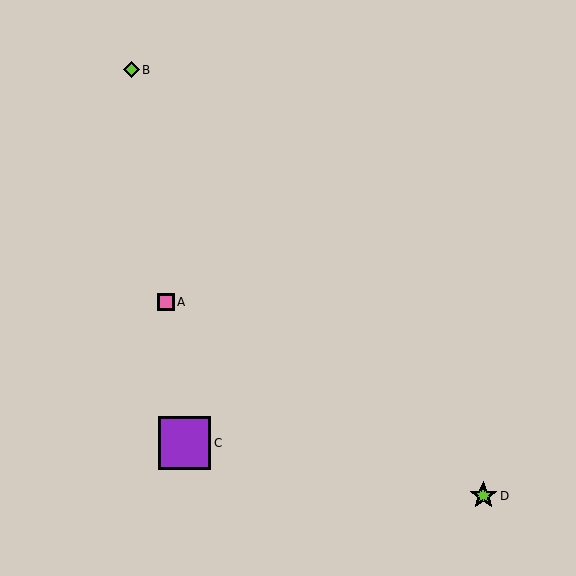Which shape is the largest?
The purple square (labeled C) is the largest.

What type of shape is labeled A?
Shape A is a pink square.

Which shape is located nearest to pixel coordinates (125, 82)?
The lime diamond (labeled B) at (131, 70) is nearest to that location.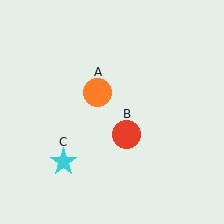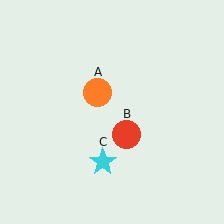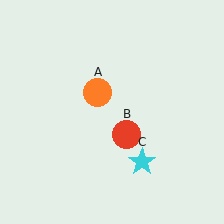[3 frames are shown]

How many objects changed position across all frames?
1 object changed position: cyan star (object C).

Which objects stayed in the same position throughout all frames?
Orange circle (object A) and red circle (object B) remained stationary.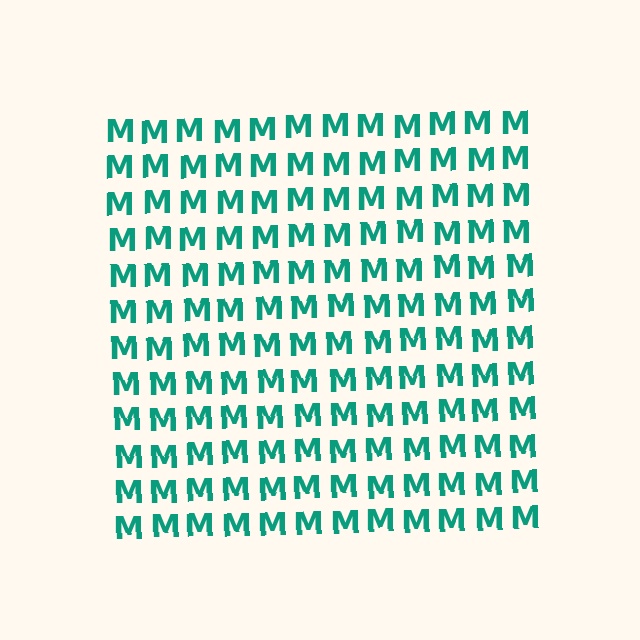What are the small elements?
The small elements are letter M's.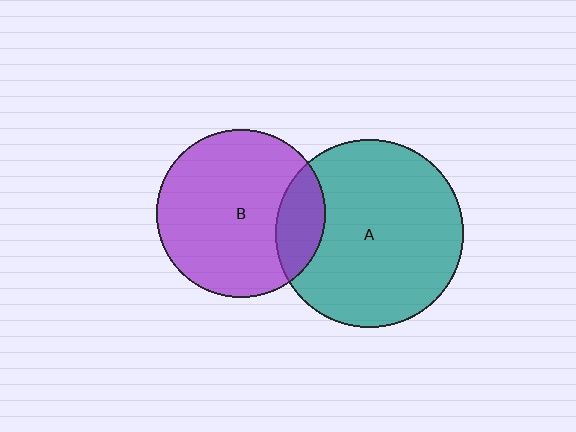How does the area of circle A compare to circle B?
Approximately 1.2 times.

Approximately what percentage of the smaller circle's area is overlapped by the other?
Approximately 20%.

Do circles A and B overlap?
Yes.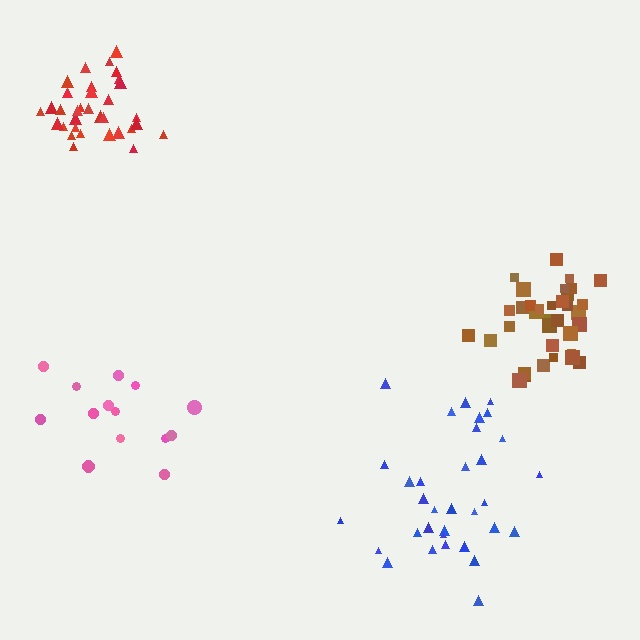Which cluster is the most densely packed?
Red.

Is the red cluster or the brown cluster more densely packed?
Red.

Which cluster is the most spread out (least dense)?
Pink.